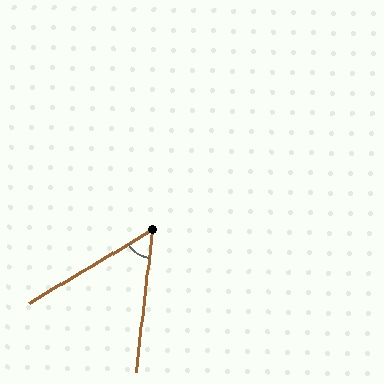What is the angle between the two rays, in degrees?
Approximately 52 degrees.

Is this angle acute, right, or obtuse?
It is acute.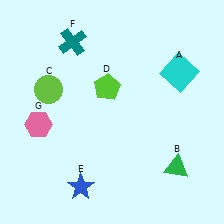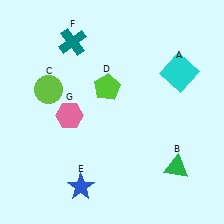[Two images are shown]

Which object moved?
The pink hexagon (G) moved right.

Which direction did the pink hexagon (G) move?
The pink hexagon (G) moved right.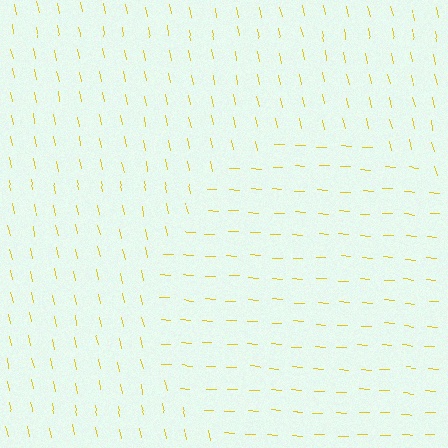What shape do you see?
I see a circle.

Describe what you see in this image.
The image is filled with small yellow line segments. A circle region in the image has lines oriented differently from the surrounding lines, creating a visible texture boundary.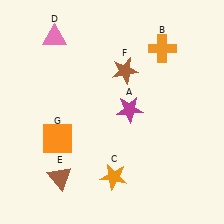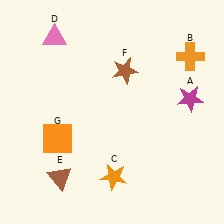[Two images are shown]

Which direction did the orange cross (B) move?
The orange cross (B) moved right.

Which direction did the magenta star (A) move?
The magenta star (A) moved right.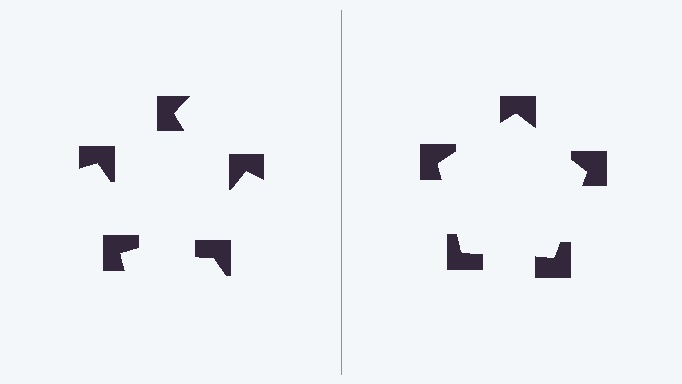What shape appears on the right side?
An illusory pentagon.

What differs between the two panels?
The notched squares are positioned identically on both sides; only the wedge orientations differ. On the right they align to a pentagon; on the left they are misaligned.